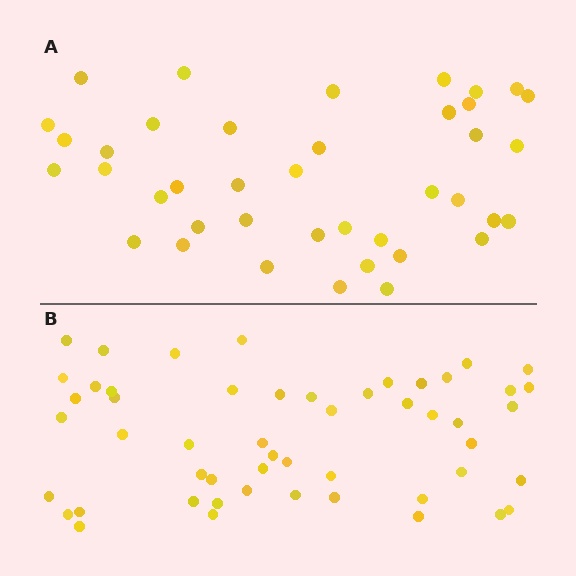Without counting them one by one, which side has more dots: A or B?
Region B (the bottom region) has more dots.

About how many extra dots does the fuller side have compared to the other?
Region B has roughly 12 or so more dots than region A.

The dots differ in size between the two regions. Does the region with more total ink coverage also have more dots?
No. Region A has more total ink coverage because its dots are larger, but region B actually contains more individual dots. Total area can be misleading — the number of items is what matters here.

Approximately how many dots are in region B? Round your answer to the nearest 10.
About 50 dots. (The exact count is 52, which rounds to 50.)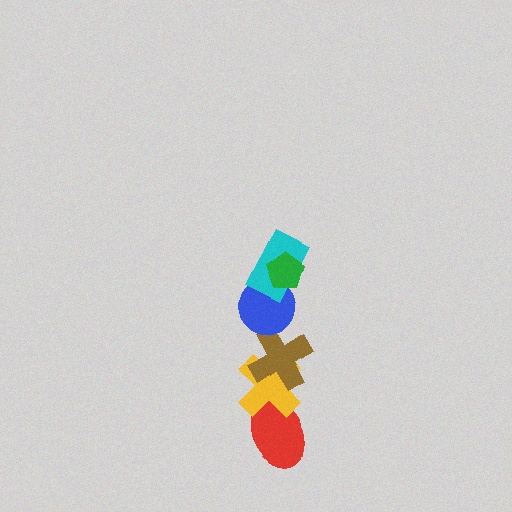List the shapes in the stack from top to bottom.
From top to bottom: the green pentagon, the cyan rectangle, the blue circle, the brown cross, the yellow cross, the red ellipse.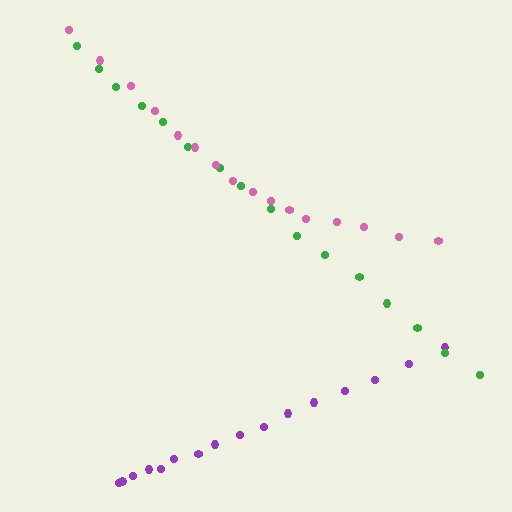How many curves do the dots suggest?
There are 3 distinct paths.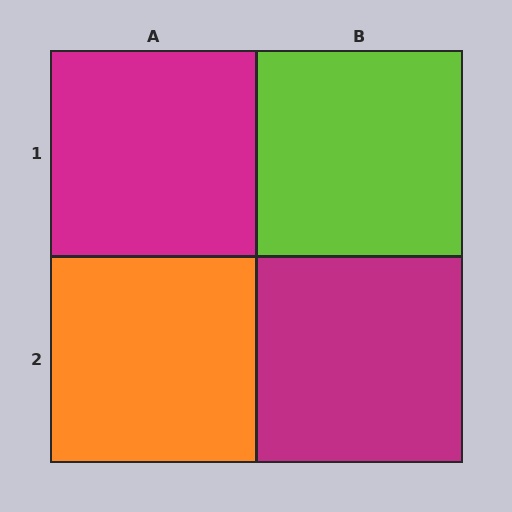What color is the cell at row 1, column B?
Lime.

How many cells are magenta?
2 cells are magenta.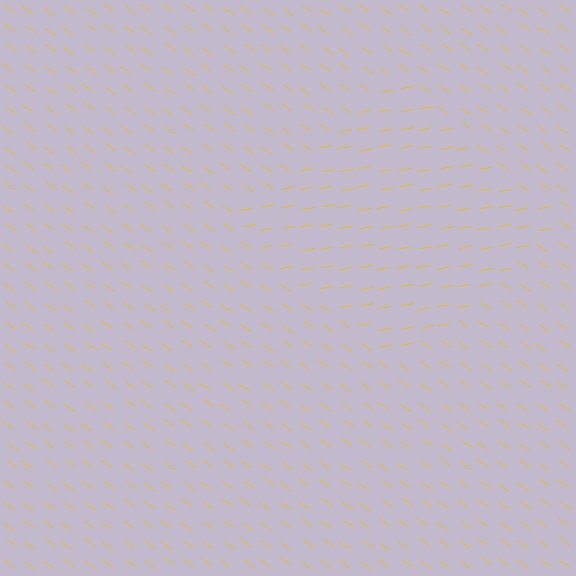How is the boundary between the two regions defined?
The boundary is defined purely by a change in line orientation (approximately 45 degrees difference). All lines are the same color and thickness.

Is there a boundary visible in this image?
Yes, there is a texture boundary formed by a change in line orientation.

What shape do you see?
I see a diamond.